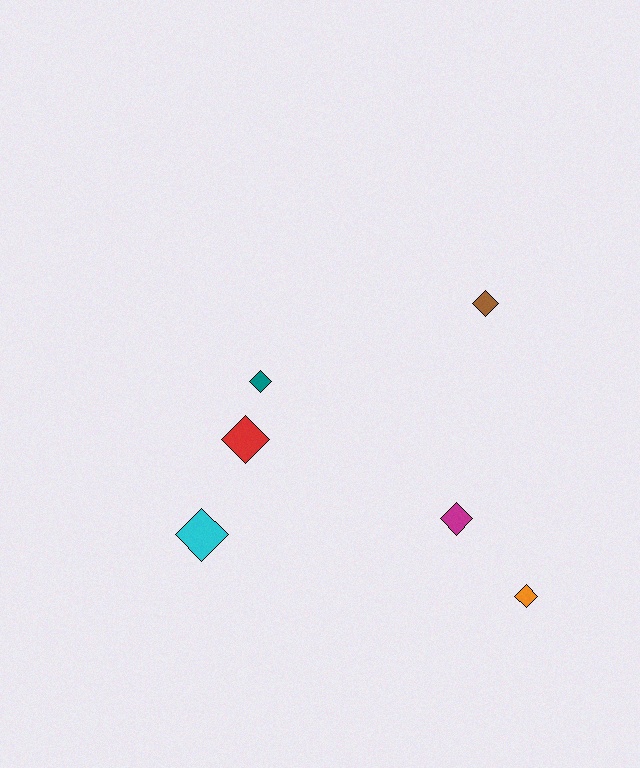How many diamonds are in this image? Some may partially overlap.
There are 6 diamonds.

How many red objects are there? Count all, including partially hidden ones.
There is 1 red object.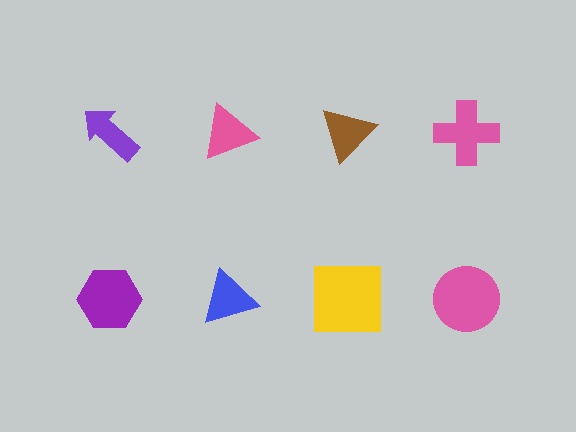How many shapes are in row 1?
4 shapes.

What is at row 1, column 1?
A purple arrow.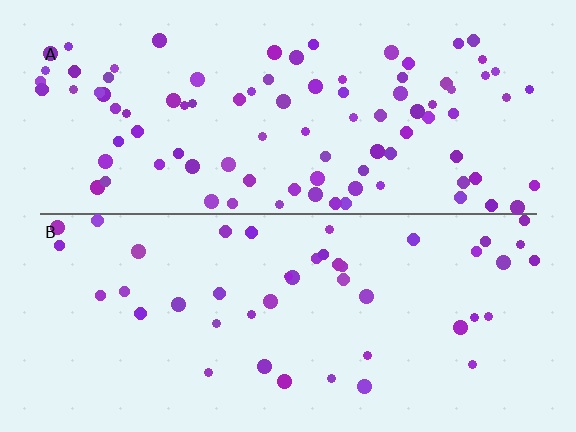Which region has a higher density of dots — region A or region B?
A (the top).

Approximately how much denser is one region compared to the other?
Approximately 2.1× — region A over region B.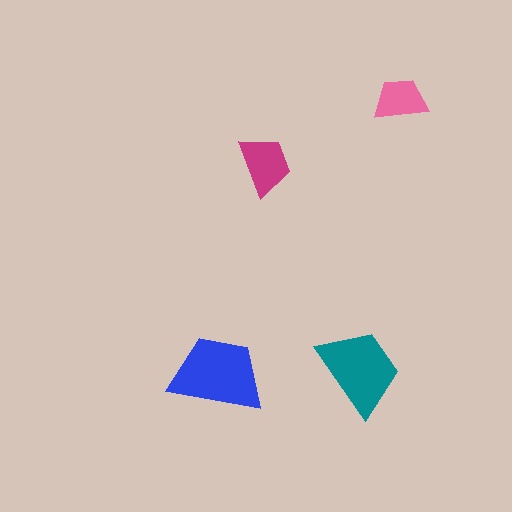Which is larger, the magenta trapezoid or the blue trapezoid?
The blue one.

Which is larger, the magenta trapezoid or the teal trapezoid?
The teal one.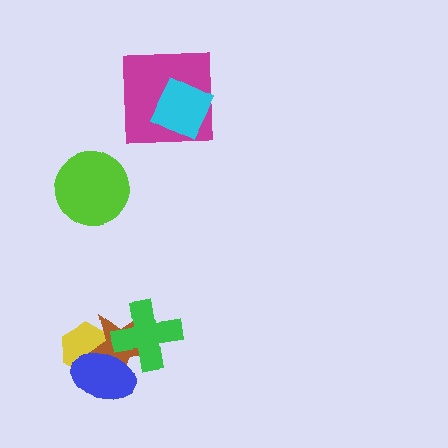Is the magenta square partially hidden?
Yes, it is partially covered by another shape.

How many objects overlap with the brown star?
3 objects overlap with the brown star.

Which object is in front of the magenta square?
The cyan diamond is in front of the magenta square.